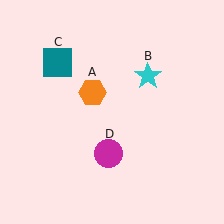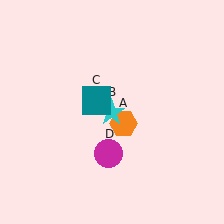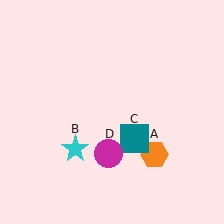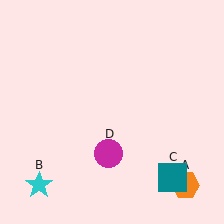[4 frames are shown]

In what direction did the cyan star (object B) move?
The cyan star (object B) moved down and to the left.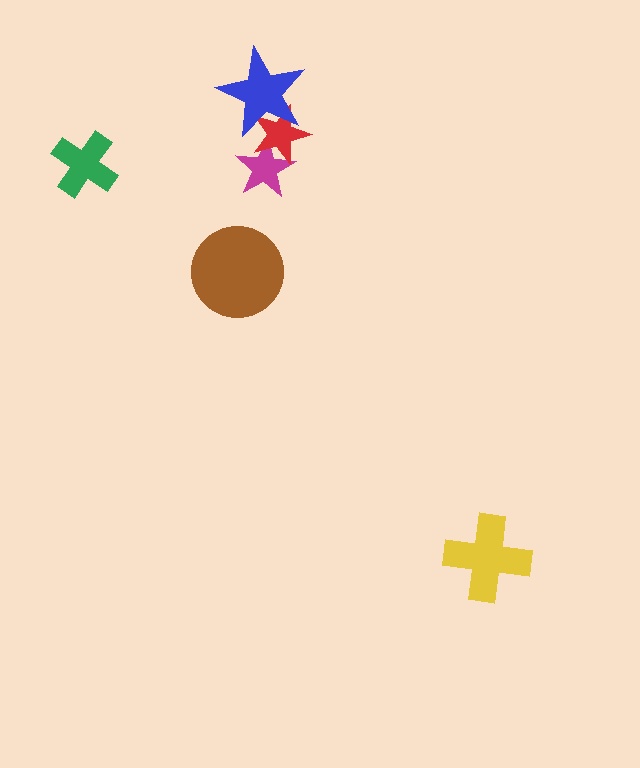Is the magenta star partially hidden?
Yes, it is partially covered by another shape.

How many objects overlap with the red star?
2 objects overlap with the red star.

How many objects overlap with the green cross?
0 objects overlap with the green cross.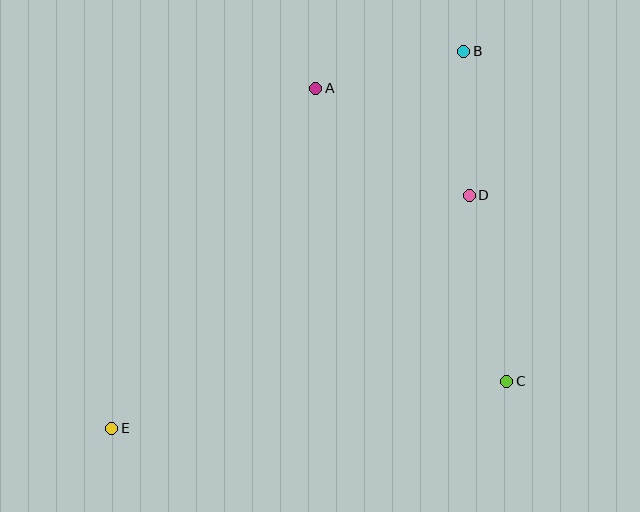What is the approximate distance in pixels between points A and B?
The distance between A and B is approximately 152 pixels.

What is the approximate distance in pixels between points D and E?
The distance between D and E is approximately 427 pixels.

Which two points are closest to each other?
Points B and D are closest to each other.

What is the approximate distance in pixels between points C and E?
The distance between C and E is approximately 398 pixels.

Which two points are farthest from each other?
Points B and E are farthest from each other.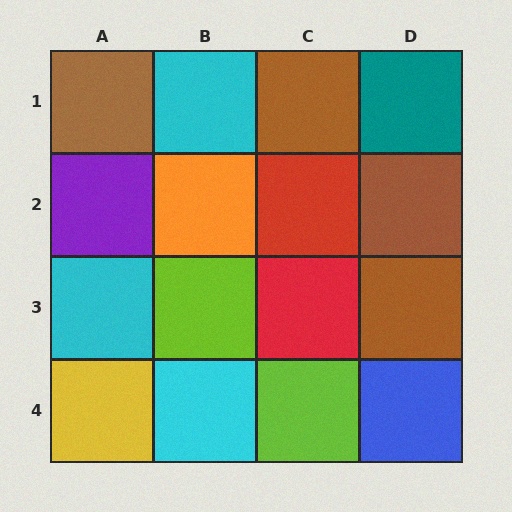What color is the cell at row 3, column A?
Cyan.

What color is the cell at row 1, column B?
Cyan.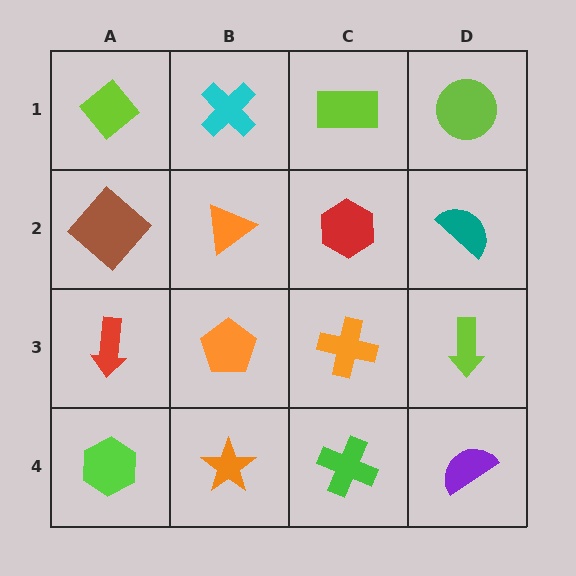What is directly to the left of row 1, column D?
A lime rectangle.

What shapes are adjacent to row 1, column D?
A teal semicircle (row 2, column D), a lime rectangle (row 1, column C).